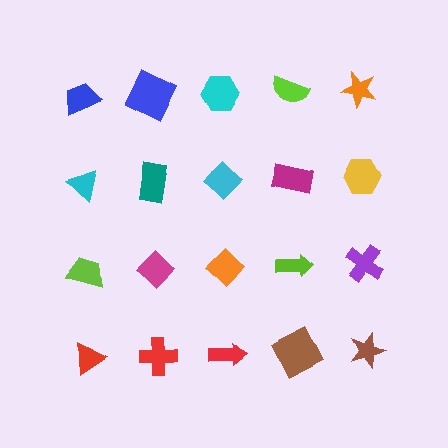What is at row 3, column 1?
A lime trapezoid.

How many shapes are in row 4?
5 shapes.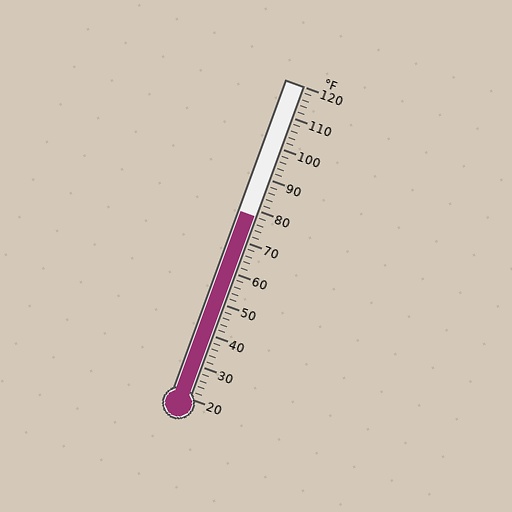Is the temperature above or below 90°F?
The temperature is below 90°F.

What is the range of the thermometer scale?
The thermometer scale ranges from 20°F to 120°F.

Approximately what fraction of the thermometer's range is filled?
The thermometer is filled to approximately 60% of its range.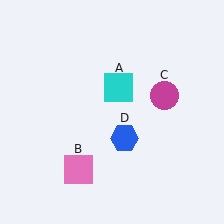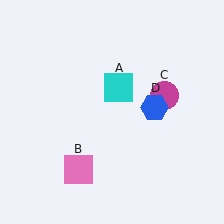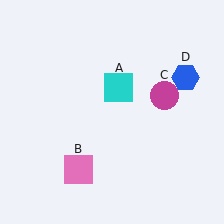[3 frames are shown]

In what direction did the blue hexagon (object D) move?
The blue hexagon (object D) moved up and to the right.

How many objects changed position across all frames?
1 object changed position: blue hexagon (object D).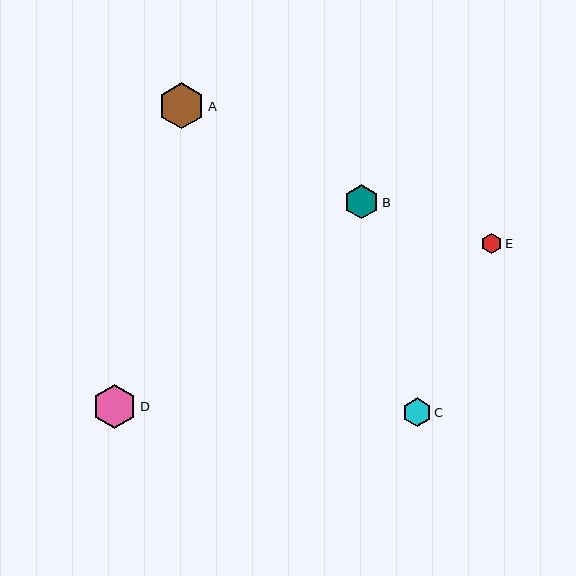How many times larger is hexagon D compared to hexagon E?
Hexagon D is approximately 2.2 times the size of hexagon E.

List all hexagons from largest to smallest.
From largest to smallest: A, D, B, C, E.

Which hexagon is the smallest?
Hexagon E is the smallest with a size of approximately 21 pixels.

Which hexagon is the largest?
Hexagon A is the largest with a size of approximately 46 pixels.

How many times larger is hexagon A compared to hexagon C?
Hexagon A is approximately 1.6 times the size of hexagon C.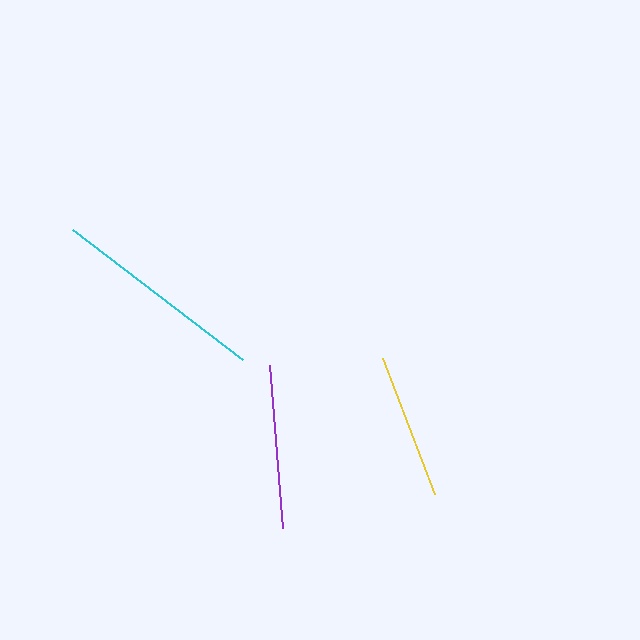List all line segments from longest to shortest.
From longest to shortest: cyan, purple, yellow.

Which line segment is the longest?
The cyan line is the longest at approximately 214 pixels.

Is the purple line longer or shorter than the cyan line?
The cyan line is longer than the purple line.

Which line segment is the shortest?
The yellow line is the shortest at approximately 145 pixels.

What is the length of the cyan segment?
The cyan segment is approximately 214 pixels long.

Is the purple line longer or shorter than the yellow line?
The purple line is longer than the yellow line.